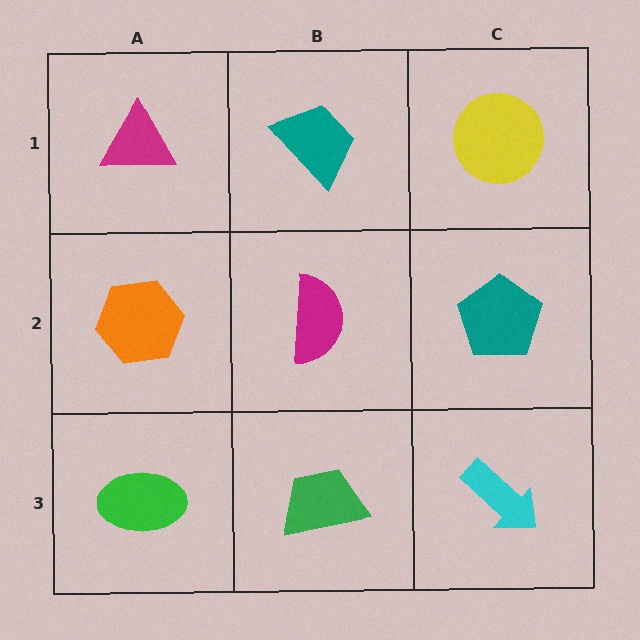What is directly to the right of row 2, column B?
A teal pentagon.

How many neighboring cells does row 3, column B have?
3.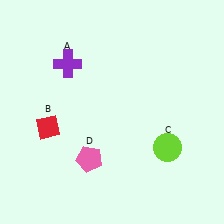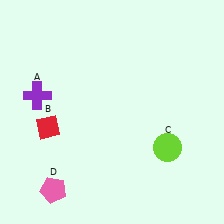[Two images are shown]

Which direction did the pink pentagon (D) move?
The pink pentagon (D) moved left.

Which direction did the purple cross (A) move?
The purple cross (A) moved down.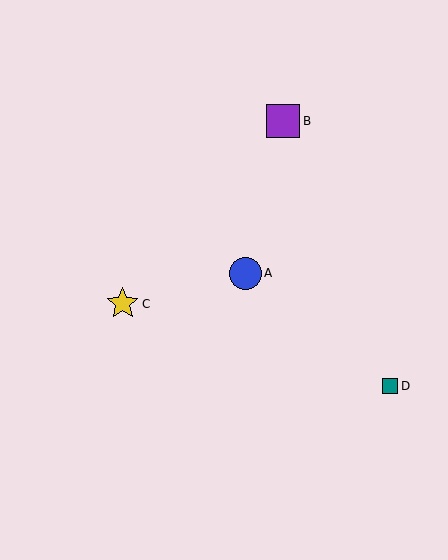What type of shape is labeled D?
Shape D is a teal square.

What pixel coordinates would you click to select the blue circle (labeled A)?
Click at (245, 273) to select the blue circle A.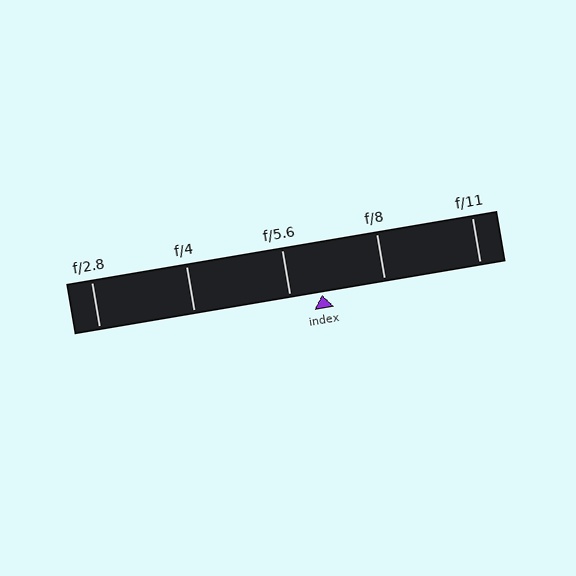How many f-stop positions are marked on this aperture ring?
There are 5 f-stop positions marked.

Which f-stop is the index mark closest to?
The index mark is closest to f/5.6.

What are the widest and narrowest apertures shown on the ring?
The widest aperture shown is f/2.8 and the narrowest is f/11.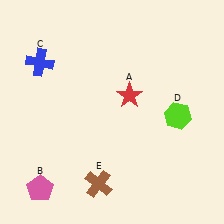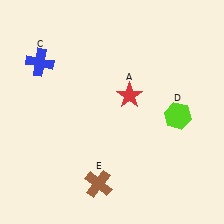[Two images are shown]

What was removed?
The pink pentagon (B) was removed in Image 2.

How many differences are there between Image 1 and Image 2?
There is 1 difference between the two images.